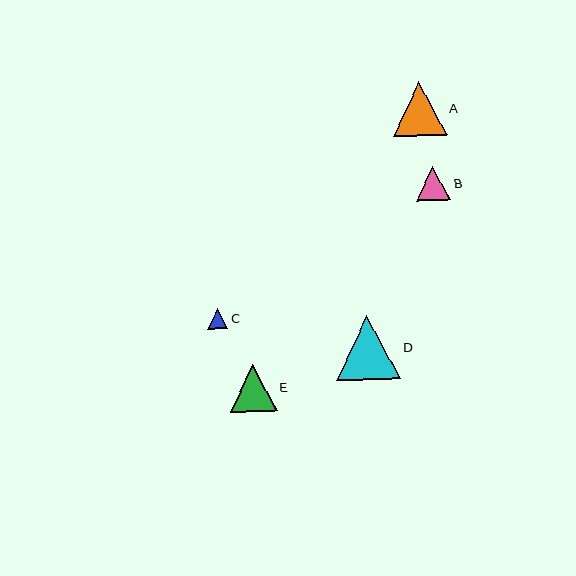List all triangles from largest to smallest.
From largest to smallest: D, A, E, B, C.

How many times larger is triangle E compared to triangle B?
Triangle E is approximately 1.4 times the size of triangle B.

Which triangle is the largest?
Triangle D is the largest with a size of approximately 64 pixels.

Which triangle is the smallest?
Triangle C is the smallest with a size of approximately 20 pixels.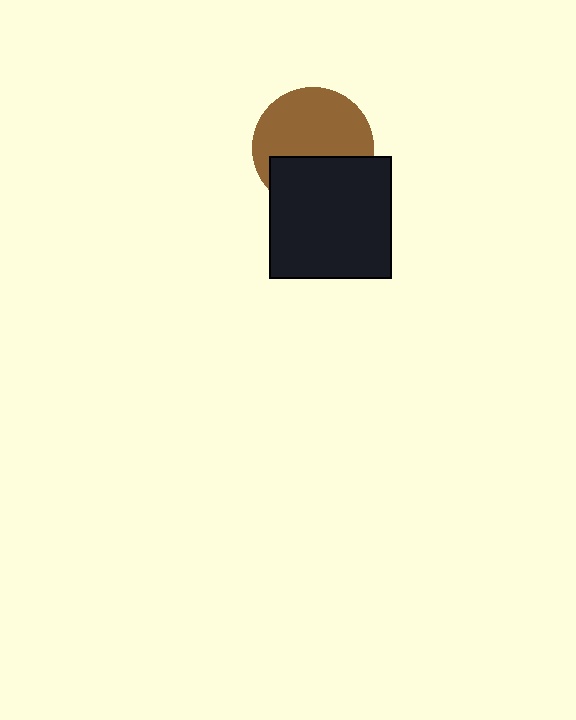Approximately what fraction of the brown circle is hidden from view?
Roughly 39% of the brown circle is hidden behind the black square.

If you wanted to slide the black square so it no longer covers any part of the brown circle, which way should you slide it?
Slide it down — that is the most direct way to separate the two shapes.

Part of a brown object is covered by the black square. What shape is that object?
It is a circle.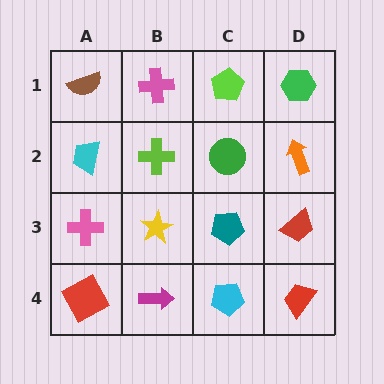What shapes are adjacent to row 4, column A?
A pink cross (row 3, column A), a magenta arrow (row 4, column B).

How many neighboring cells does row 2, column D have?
3.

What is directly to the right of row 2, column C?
An orange arrow.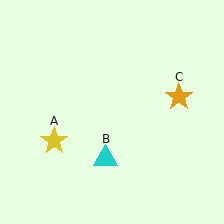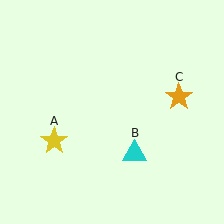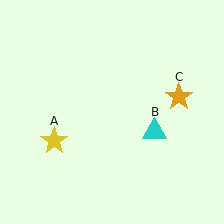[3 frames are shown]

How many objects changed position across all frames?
1 object changed position: cyan triangle (object B).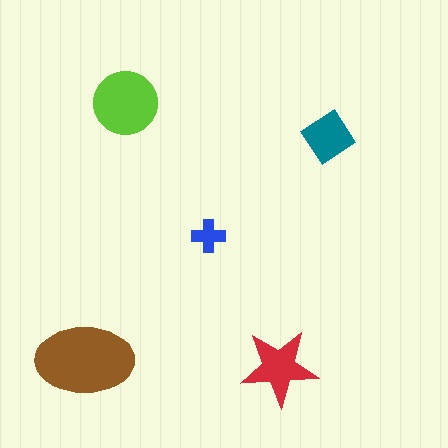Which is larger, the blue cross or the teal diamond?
The teal diamond.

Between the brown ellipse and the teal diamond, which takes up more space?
The brown ellipse.